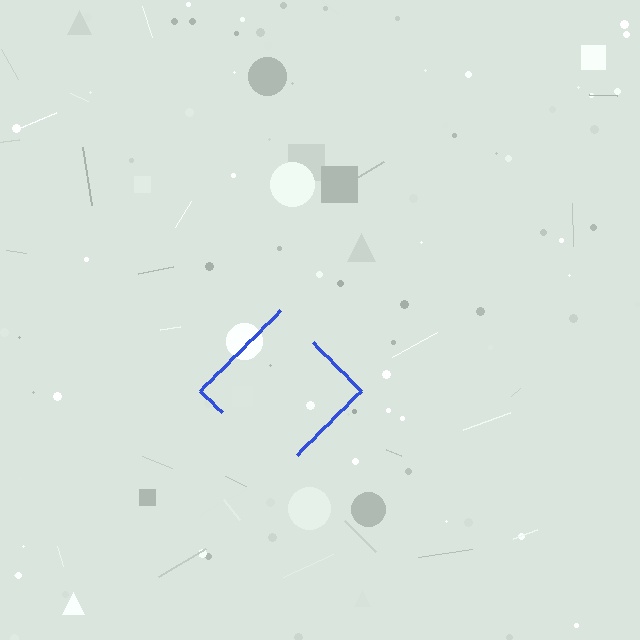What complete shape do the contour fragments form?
The contour fragments form a diamond.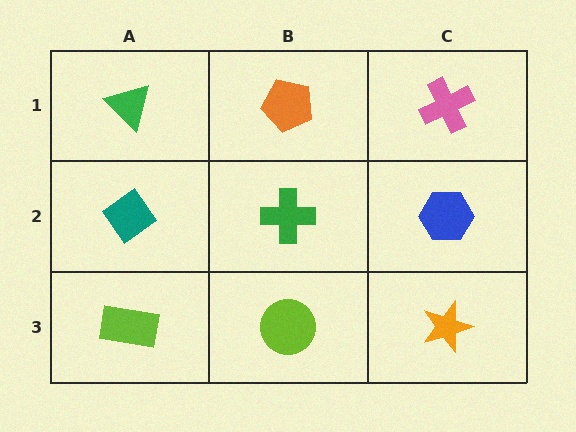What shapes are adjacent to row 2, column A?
A green triangle (row 1, column A), a lime rectangle (row 3, column A), a green cross (row 2, column B).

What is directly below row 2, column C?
An orange star.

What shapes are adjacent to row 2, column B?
An orange pentagon (row 1, column B), a lime circle (row 3, column B), a teal diamond (row 2, column A), a blue hexagon (row 2, column C).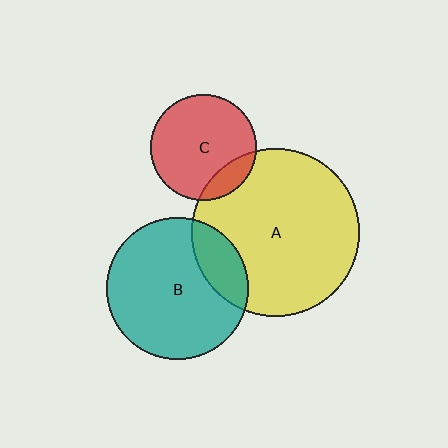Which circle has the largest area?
Circle A (yellow).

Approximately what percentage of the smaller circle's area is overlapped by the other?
Approximately 15%.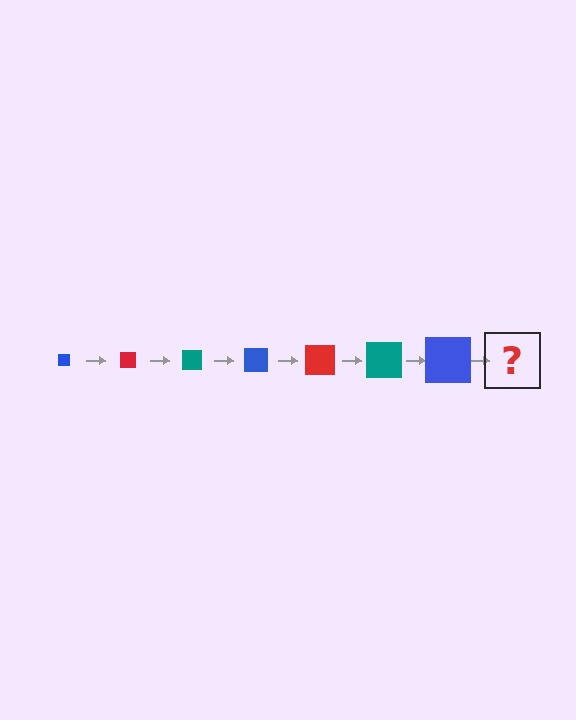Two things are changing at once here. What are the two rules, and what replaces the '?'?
The two rules are that the square grows larger each step and the color cycles through blue, red, and teal. The '?' should be a red square, larger than the previous one.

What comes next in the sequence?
The next element should be a red square, larger than the previous one.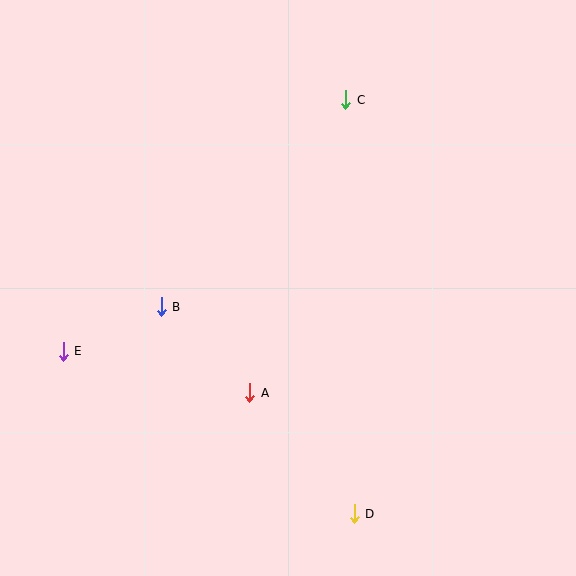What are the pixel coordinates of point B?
Point B is at (161, 307).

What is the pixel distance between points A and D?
The distance between A and D is 160 pixels.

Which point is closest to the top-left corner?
Point B is closest to the top-left corner.